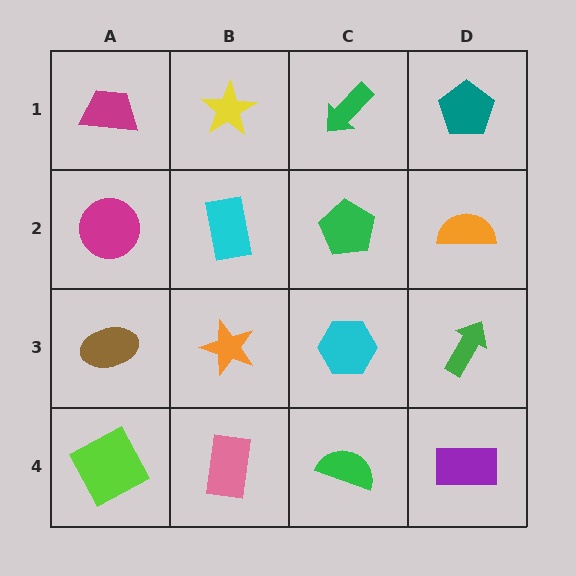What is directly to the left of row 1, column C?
A yellow star.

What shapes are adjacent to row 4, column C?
A cyan hexagon (row 3, column C), a pink rectangle (row 4, column B), a purple rectangle (row 4, column D).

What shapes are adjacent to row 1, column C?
A green pentagon (row 2, column C), a yellow star (row 1, column B), a teal pentagon (row 1, column D).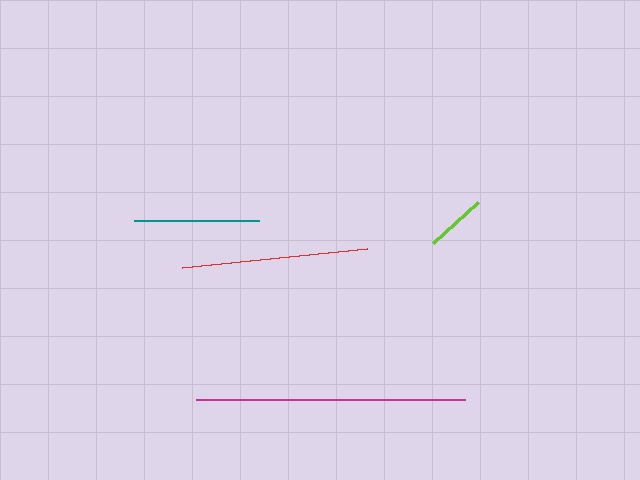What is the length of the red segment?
The red segment is approximately 185 pixels long.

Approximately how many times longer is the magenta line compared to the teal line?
The magenta line is approximately 2.1 times the length of the teal line.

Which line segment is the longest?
The magenta line is the longest at approximately 269 pixels.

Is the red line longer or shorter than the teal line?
The red line is longer than the teal line.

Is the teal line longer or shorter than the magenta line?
The magenta line is longer than the teal line.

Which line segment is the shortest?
The lime line is the shortest at approximately 62 pixels.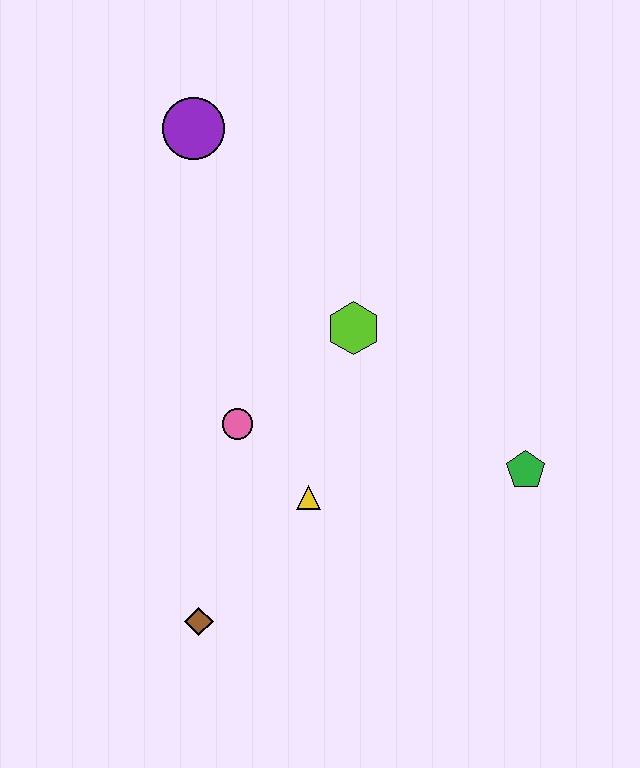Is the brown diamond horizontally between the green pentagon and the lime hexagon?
No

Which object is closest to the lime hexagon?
The pink circle is closest to the lime hexagon.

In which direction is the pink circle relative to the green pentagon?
The pink circle is to the left of the green pentagon.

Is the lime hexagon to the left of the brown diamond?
No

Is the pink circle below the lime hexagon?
Yes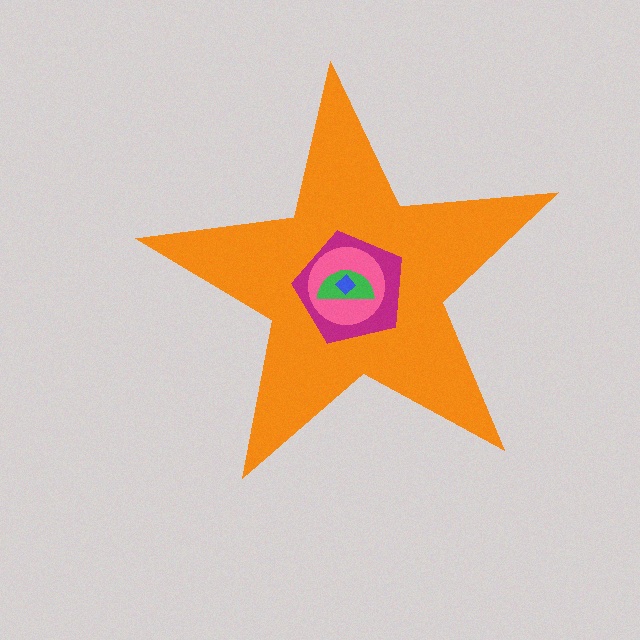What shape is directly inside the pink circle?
The green semicircle.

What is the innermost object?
The blue diamond.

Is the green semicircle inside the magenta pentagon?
Yes.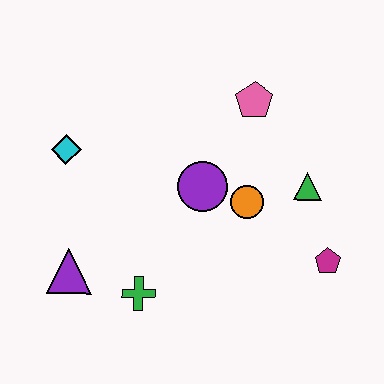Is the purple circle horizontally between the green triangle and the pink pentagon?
No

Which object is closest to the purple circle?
The orange circle is closest to the purple circle.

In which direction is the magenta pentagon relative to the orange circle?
The magenta pentagon is to the right of the orange circle.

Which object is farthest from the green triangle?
The purple triangle is farthest from the green triangle.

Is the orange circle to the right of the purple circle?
Yes